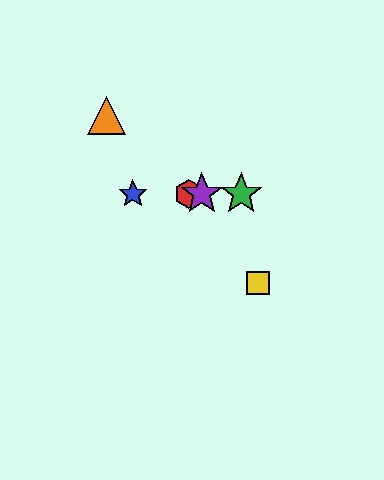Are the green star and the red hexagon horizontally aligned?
Yes, both are at y≈194.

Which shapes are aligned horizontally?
The red hexagon, the blue star, the green star, the purple star are aligned horizontally.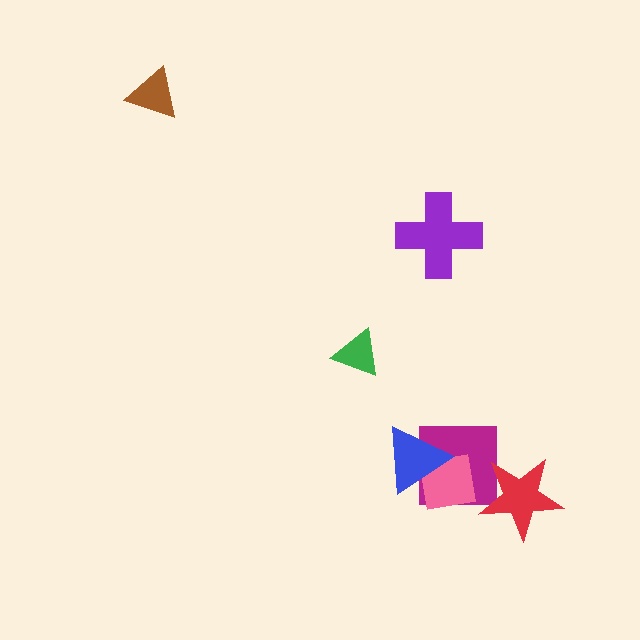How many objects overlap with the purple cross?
0 objects overlap with the purple cross.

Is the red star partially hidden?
No, no other shape covers it.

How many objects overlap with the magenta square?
3 objects overlap with the magenta square.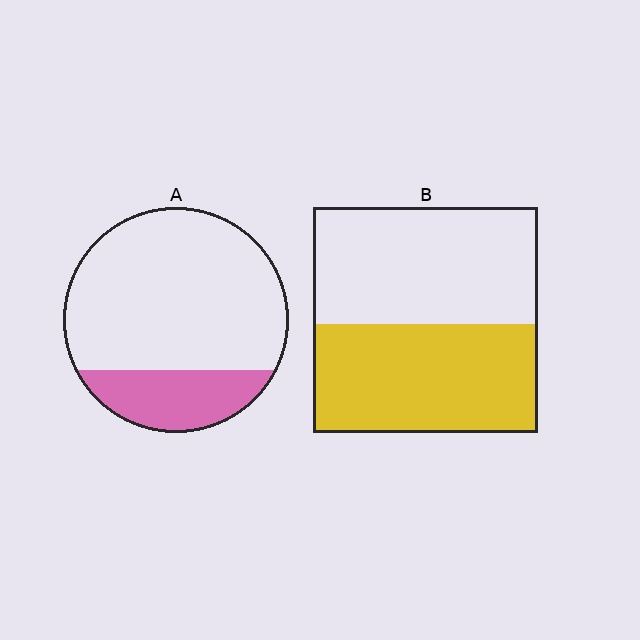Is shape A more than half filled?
No.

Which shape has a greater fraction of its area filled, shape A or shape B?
Shape B.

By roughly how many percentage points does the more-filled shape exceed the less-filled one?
By roughly 25 percentage points (B over A).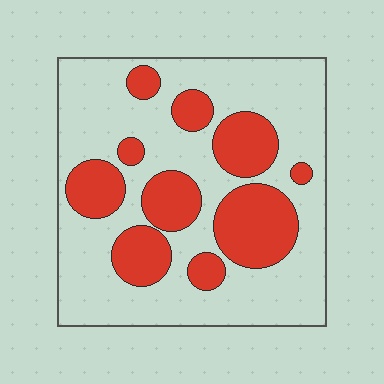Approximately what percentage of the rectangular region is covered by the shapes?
Approximately 30%.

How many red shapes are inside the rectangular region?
10.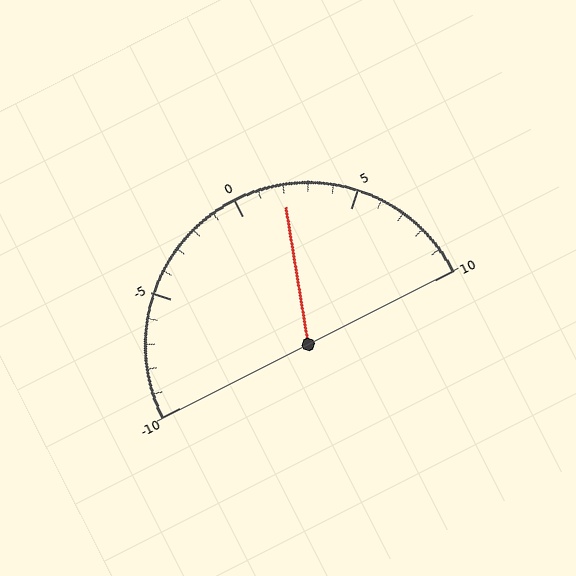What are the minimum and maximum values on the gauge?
The gauge ranges from -10 to 10.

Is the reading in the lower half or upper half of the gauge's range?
The reading is in the upper half of the range (-10 to 10).